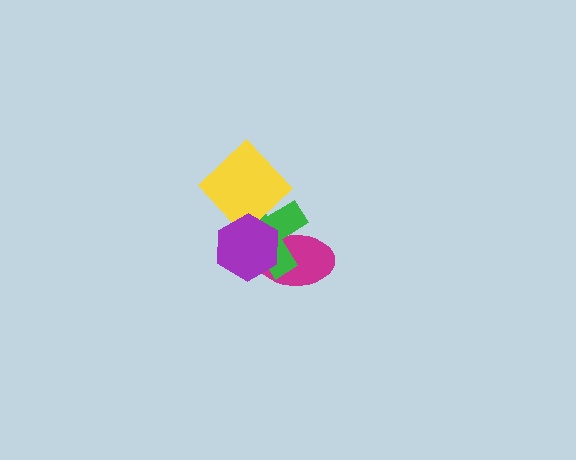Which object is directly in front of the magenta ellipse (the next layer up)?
The green cross is directly in front of the magenta ellipse.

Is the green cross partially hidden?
Yes, it is partially covered by another shape.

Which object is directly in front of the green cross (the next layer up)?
The yellow diamond is directly in front of the green cross.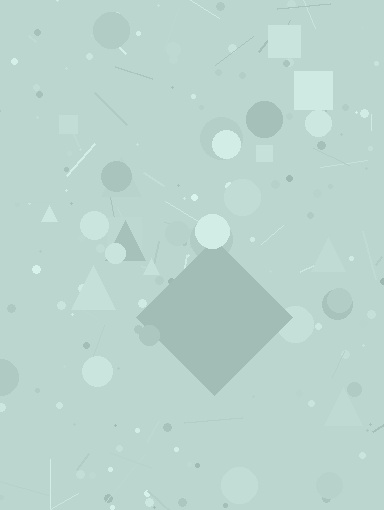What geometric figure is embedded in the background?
A diamond is embedded in the background.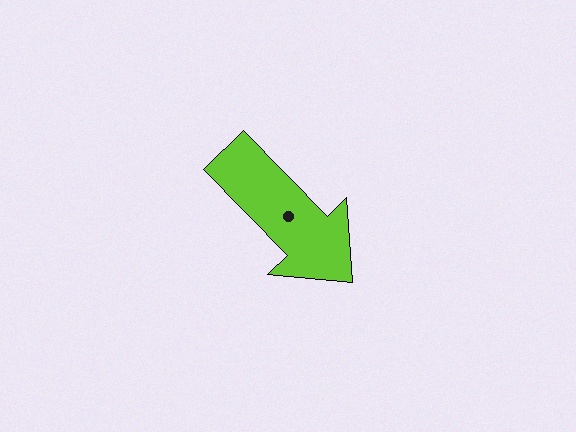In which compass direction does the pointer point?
Southeast.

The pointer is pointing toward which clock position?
Roughly 5 o'clock.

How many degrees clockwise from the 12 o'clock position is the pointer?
Approximately 136 degrees.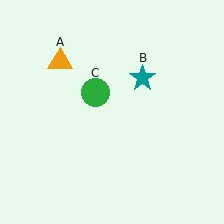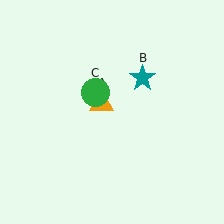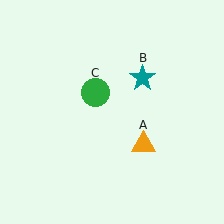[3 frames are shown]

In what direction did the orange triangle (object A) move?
The orange triangle (object A) moved down and to the right.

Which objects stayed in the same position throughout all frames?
Teal star (object B) and green circle (object C) remained stationary.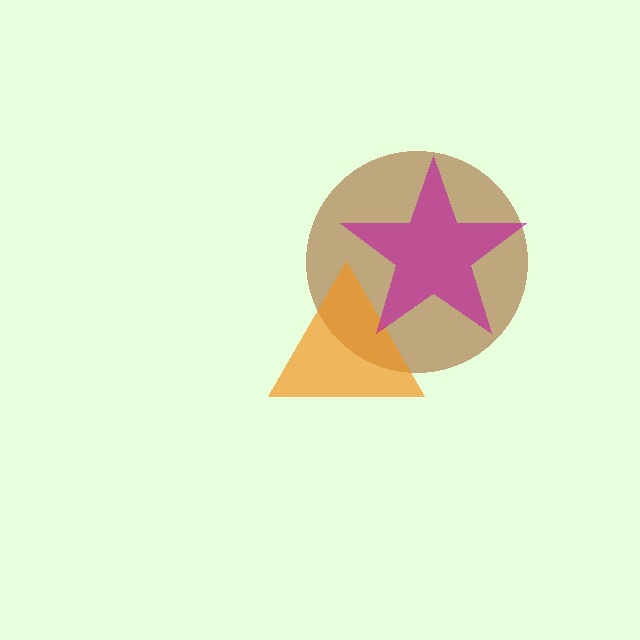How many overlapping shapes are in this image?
There are 3 overlapping shapes in the image.